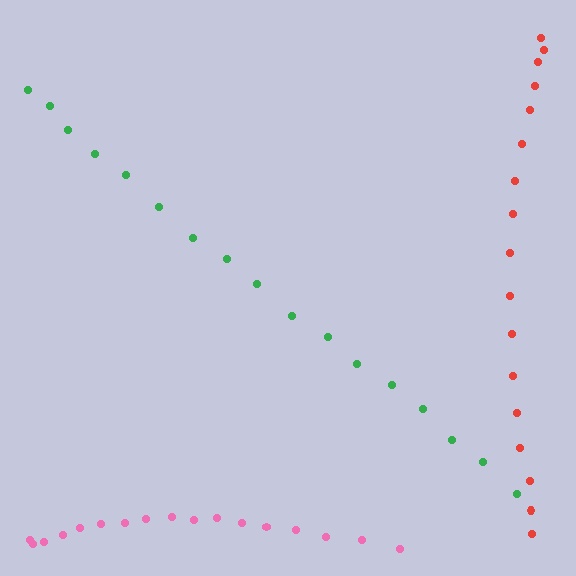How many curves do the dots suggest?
There are 3 distinct paths.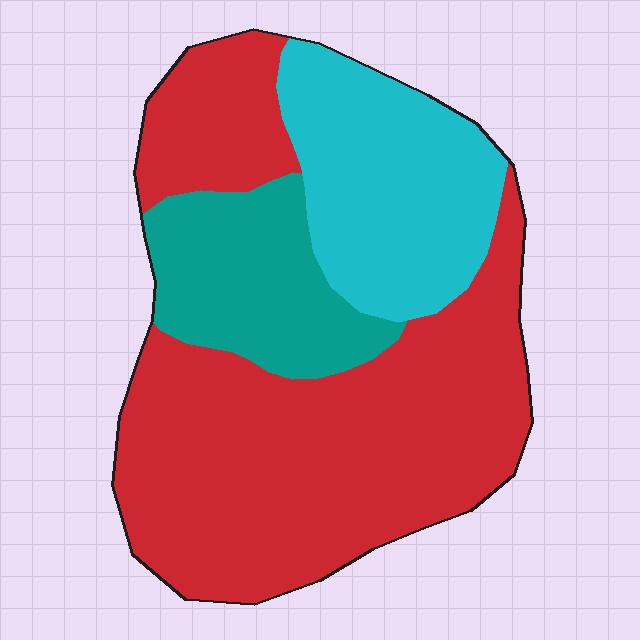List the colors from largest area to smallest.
From largest to smallest: red, cyan, teal.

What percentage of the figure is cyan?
Cyan covers about 25% of the figure.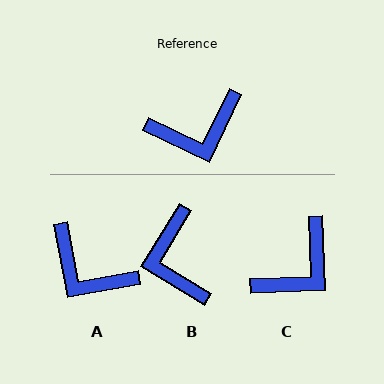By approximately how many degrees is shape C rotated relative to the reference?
Approximately 27 degrees counter-clockwise.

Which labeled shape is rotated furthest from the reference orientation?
B, about 96 degrees away.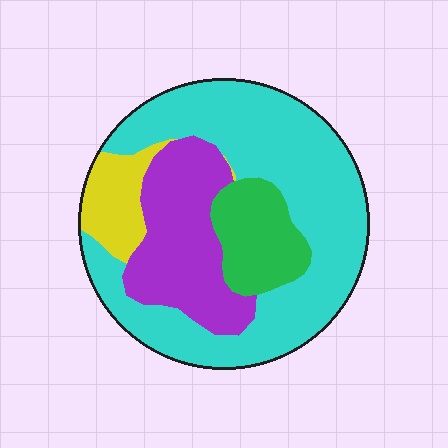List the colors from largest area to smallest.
From largest to smallest: cyan, purple, green, yellow.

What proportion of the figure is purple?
Purple takes up about one quarter (1/4) of the figure.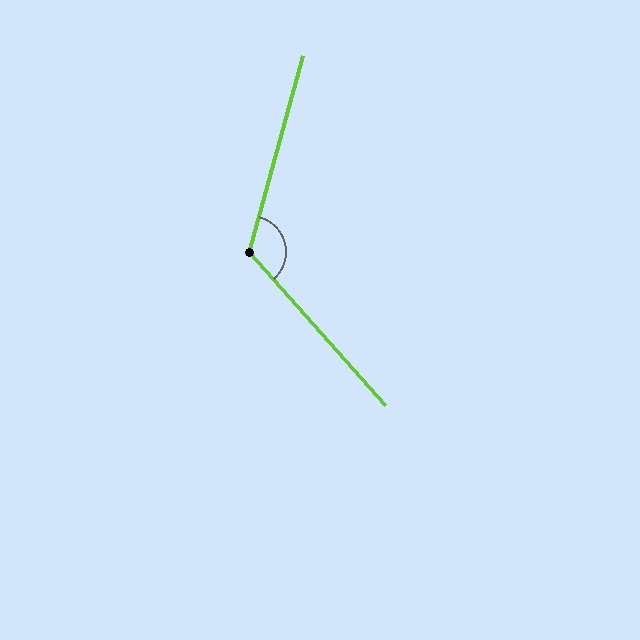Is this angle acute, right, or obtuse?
It is obtuse.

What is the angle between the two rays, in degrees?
Approximately 123 degrees.